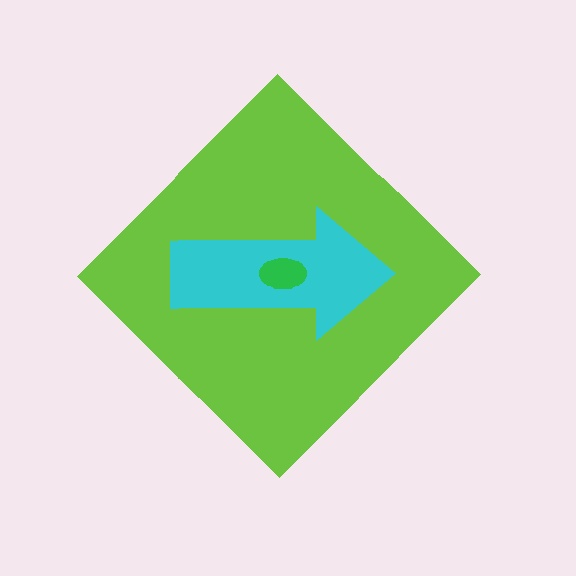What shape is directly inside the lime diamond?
The cyan arrow.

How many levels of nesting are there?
3.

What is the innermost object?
The green ellipse.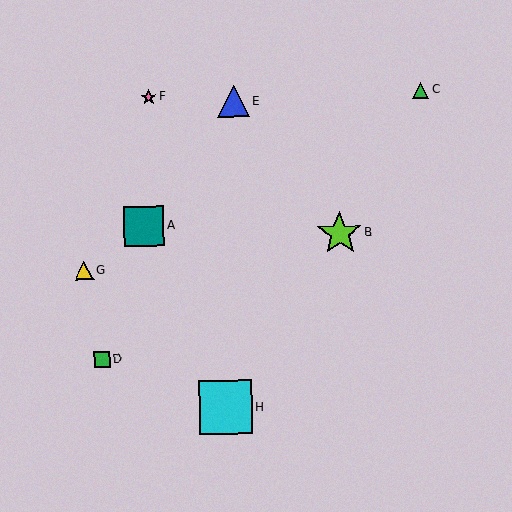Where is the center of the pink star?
The center of the pink star is at (148, 97).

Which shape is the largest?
The cyan square (labeled H) is the largest.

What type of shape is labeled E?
Shape E is a blue triangle.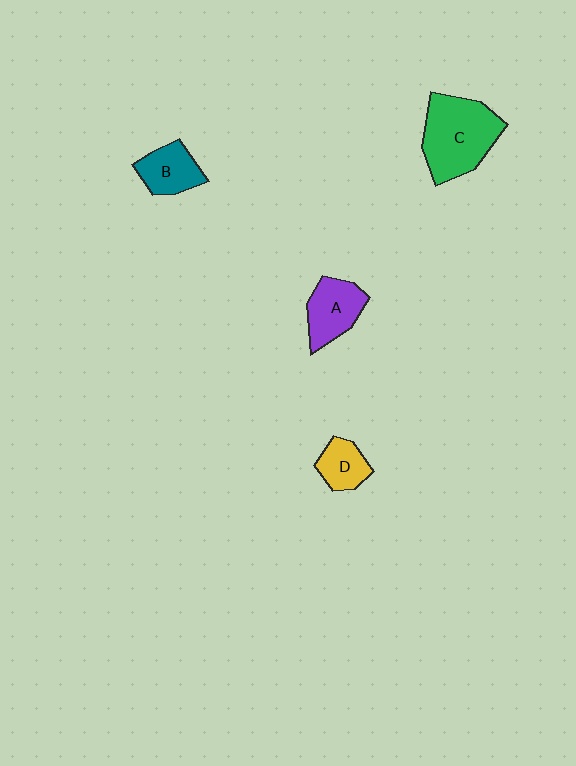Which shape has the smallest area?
Shape D (yellow).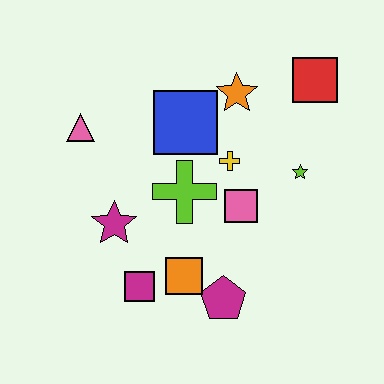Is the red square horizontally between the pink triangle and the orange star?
No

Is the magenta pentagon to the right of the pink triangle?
Yes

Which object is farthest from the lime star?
The pink triangle is farthest from the lime star.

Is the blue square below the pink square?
No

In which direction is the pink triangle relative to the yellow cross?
The pink triangle is to the left of the yellow cross.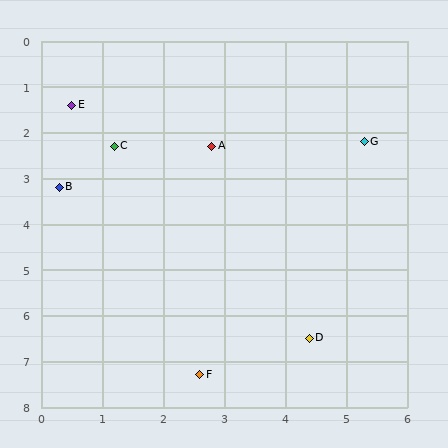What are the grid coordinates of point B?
Point B is at approximately (0.3, 3.2).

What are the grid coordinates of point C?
Point C is at approximately (1.2, 2.3).